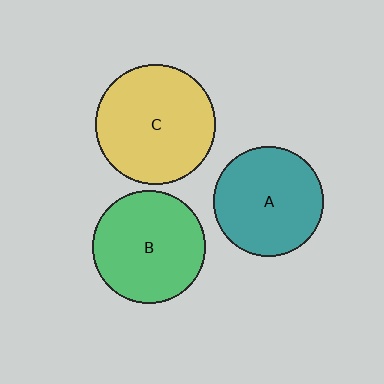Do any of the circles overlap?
No, none of the circles overlap.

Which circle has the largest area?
Circle C (yellow).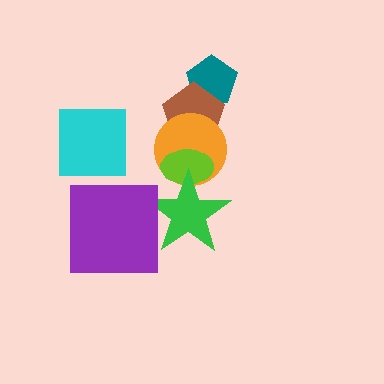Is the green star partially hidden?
Yes, it is partially covered by another shape.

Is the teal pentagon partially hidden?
Yes, it is partially covered by another shape.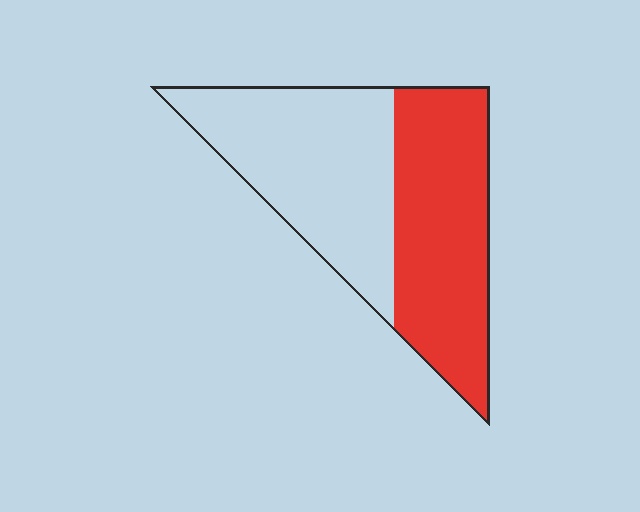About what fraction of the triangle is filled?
About one half (1/2).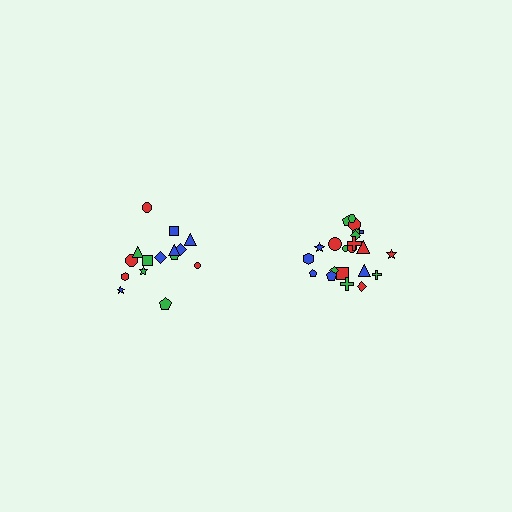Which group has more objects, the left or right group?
The right group.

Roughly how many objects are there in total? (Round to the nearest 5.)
Roughly 35 objects in total.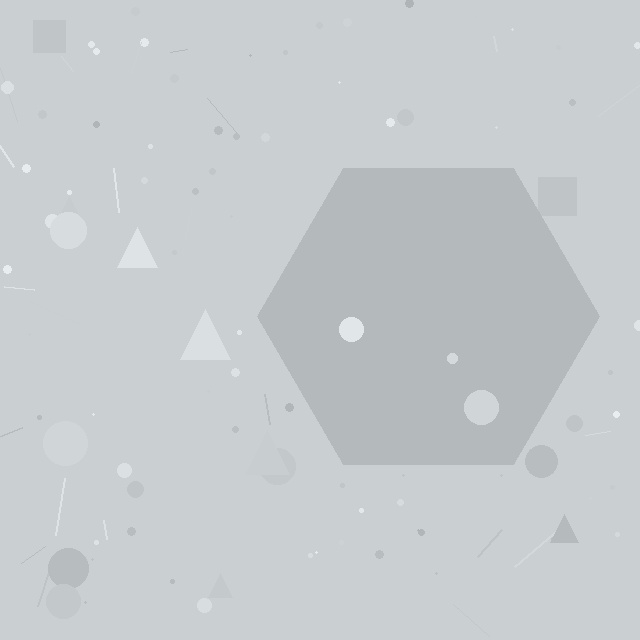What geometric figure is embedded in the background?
A hexagon is embedded in the background.